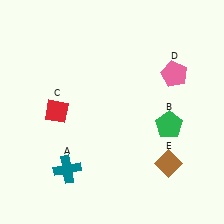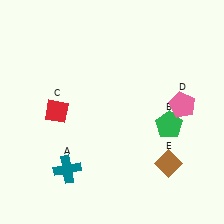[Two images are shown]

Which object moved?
The pink pentagon (D) moved down.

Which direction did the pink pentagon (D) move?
The pink pentagon (D) moved down.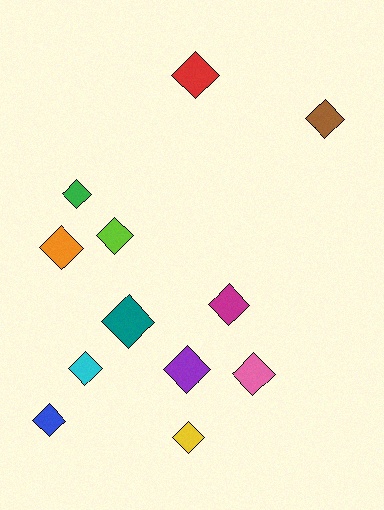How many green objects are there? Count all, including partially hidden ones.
There is 1 green object.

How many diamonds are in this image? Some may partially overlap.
There are 12 diamonds.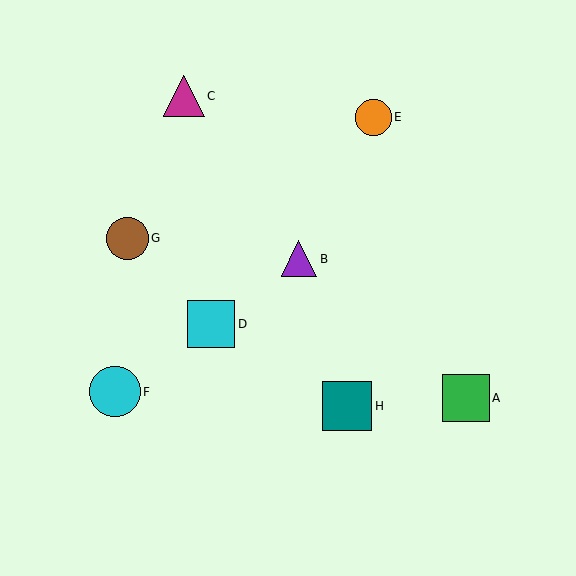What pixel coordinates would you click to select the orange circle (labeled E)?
Click at (373, 117) to select the orange circle E.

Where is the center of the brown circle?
The center of the brown circle is at (127, 238).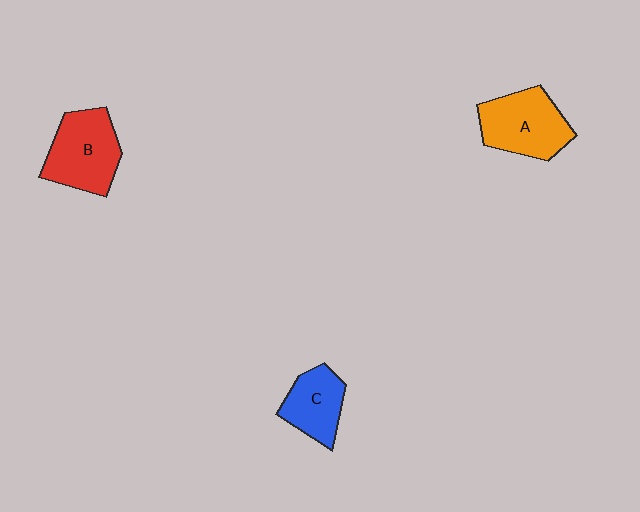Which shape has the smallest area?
Shape C (blue).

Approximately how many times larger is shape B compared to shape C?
Approximately 1.4 times.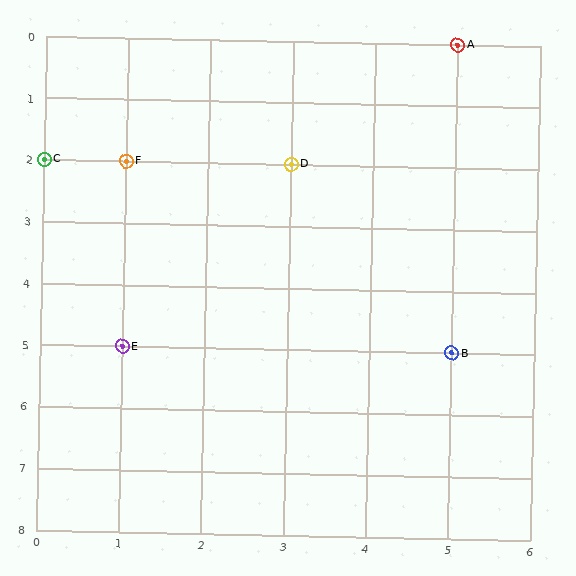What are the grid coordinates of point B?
Point B is at grid coordinates (5, 5).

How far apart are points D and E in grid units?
Points D and E are 2 columns and 3 rows apart (about 3.6 grid units diagonally).